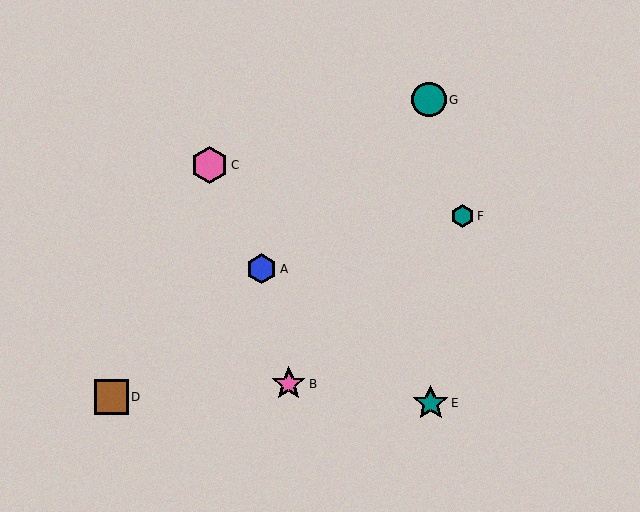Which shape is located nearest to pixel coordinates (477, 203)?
The teal hexagon (labeled F) at (463, 216) is nearest to that location.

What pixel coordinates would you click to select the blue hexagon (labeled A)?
Click at (262, 269) to select the blue hexagon A.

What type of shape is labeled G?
Shape G is a teal circle.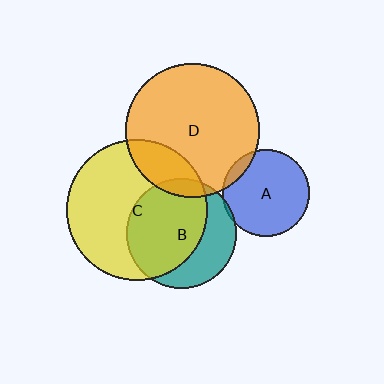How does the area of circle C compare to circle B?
Approximately 1.6 times.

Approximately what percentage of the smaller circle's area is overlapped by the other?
Approximately 65%.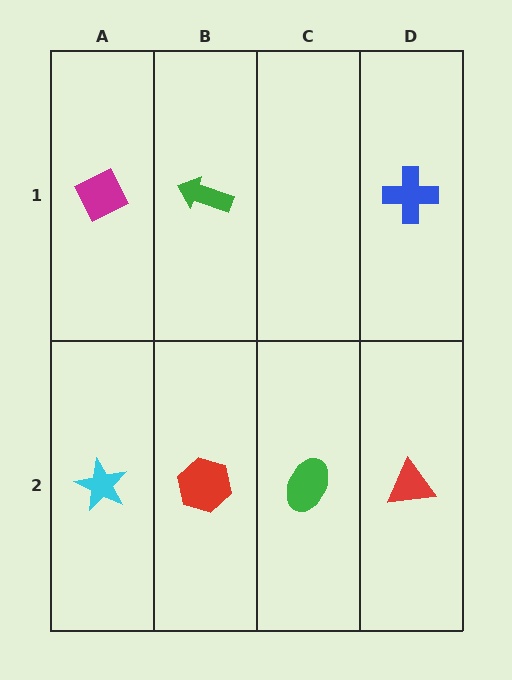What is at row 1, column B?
A green arrow.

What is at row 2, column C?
A green ellipse.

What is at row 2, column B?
A red hexagon.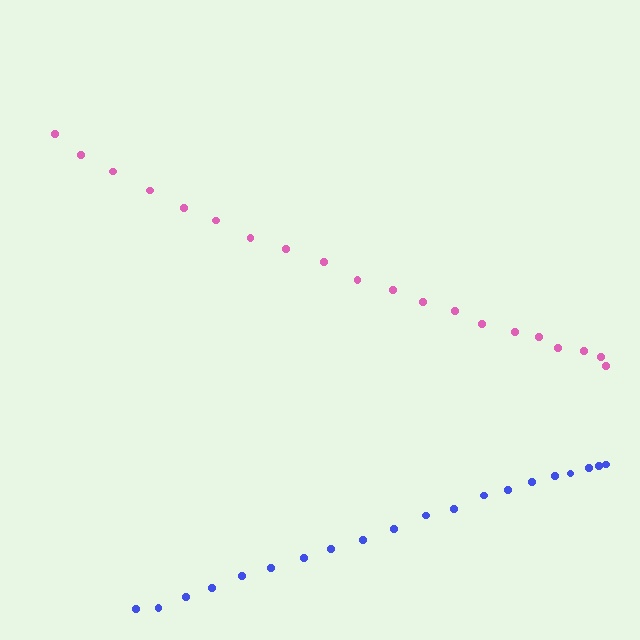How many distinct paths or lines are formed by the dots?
There are 2 distinct paths.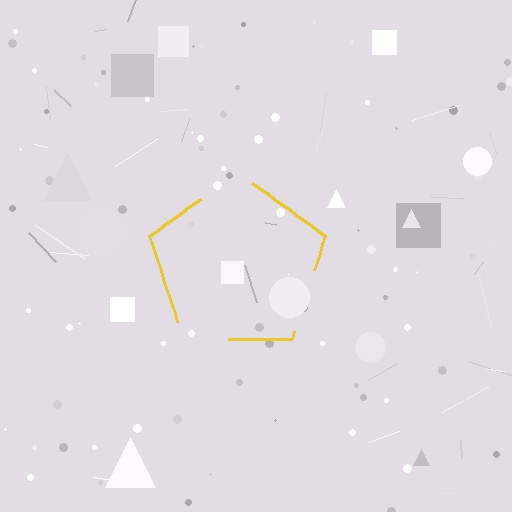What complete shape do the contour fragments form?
The contour fragments form a pentagon.